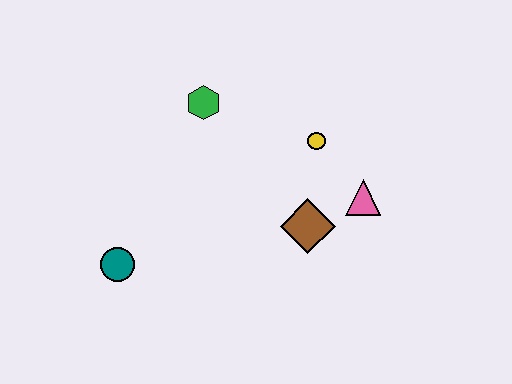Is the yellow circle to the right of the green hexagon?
Yes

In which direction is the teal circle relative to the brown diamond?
The teal circle is to the left of the brown diamond.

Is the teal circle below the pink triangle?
Yes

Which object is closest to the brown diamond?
The pink triangle is closest to the brown diamond.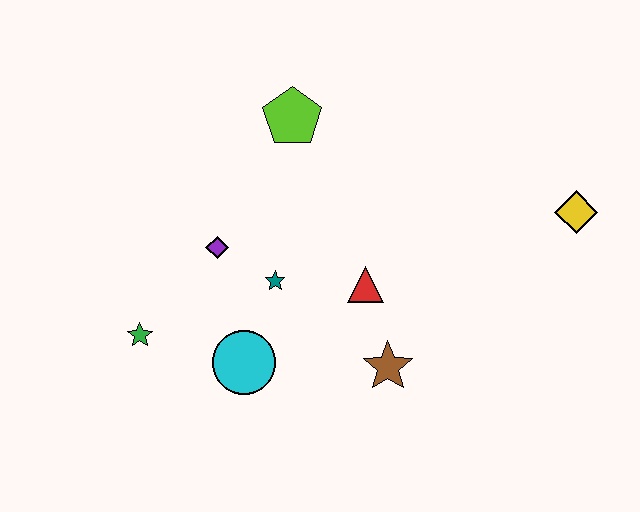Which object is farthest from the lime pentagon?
The yellow diamond is farthest from the lime pentagon.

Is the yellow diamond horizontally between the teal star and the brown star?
No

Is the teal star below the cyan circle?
No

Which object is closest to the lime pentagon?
The purple diamond is closest to the lime pentagon.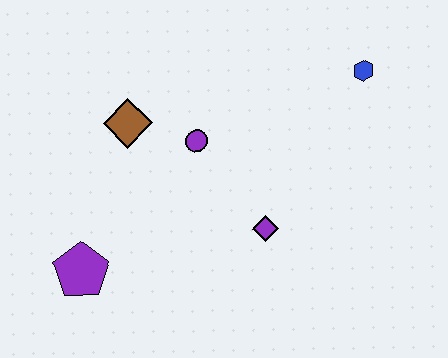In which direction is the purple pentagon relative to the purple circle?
The purple pentagon is below the purple circle.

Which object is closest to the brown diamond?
The purple circle is closest to the brown diamond.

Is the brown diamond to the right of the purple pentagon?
Yes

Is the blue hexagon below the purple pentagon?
No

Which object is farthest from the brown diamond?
The blue hexagon is farthest from the brown diamond.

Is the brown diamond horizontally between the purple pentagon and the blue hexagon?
Yes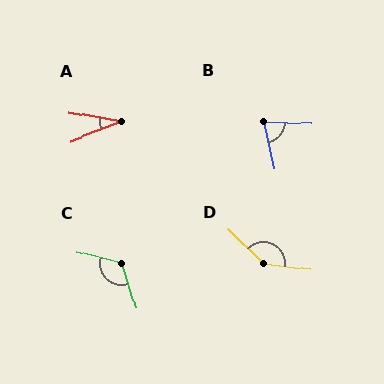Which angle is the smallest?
A, at approximately 32 degrees.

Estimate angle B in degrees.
Approximately 74 degrees.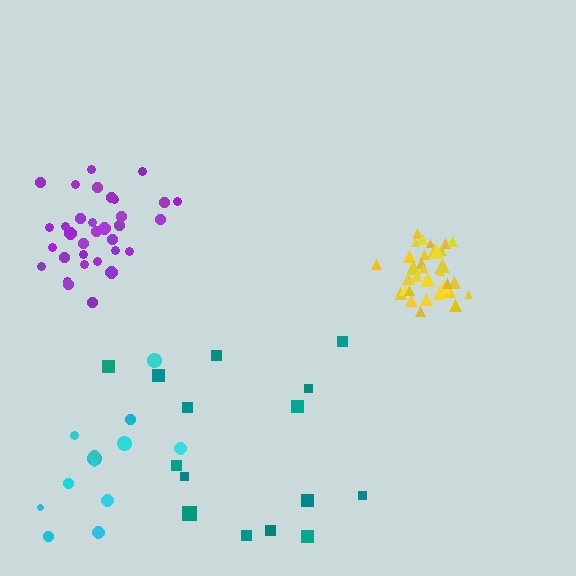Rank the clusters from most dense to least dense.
yellow, purple, cyan, teal.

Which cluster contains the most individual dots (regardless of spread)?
Yellow (35).